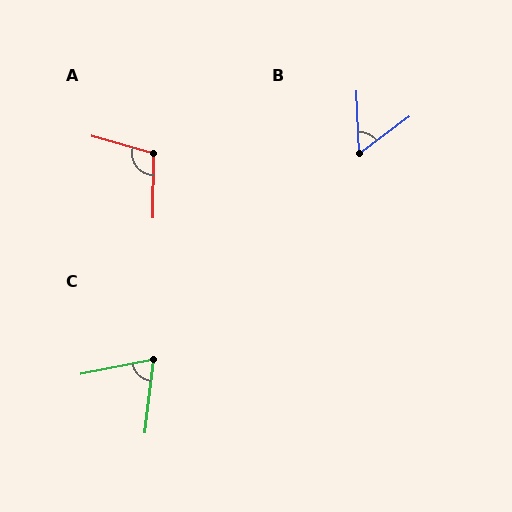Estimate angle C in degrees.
Approximately 72 degrees.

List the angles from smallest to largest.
B (55°), C (72°), A (105°).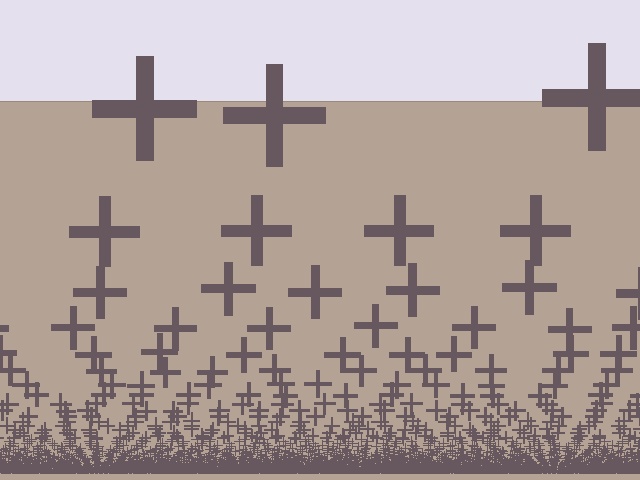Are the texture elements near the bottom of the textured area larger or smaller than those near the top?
Smaller. The gradient is inverted — elements near the bottom are smaller and denser.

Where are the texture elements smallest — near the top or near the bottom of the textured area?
Near the bottom.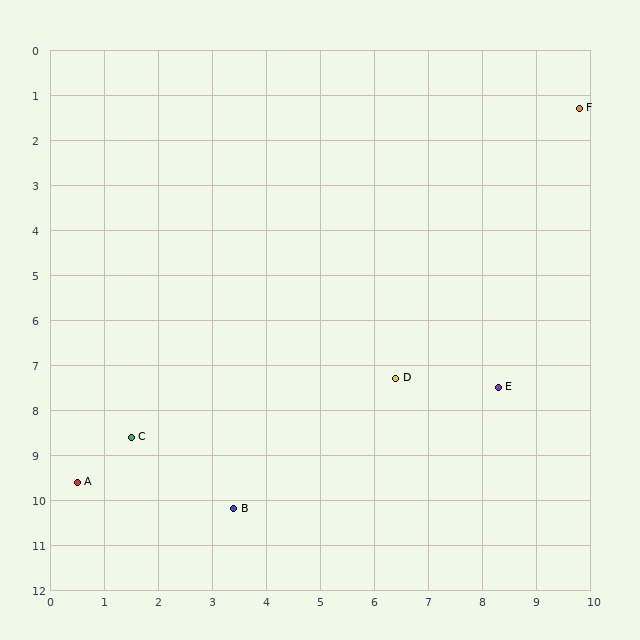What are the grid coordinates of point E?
Point E is at approximately (8.3, 7.5).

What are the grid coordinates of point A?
Point A is at approximately (0.5, 9.6).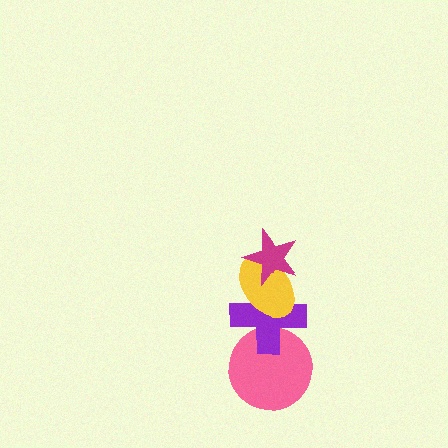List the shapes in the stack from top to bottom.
From top to bottom: the magenta star, the yellow ellipse, the purple cross, the pink circle.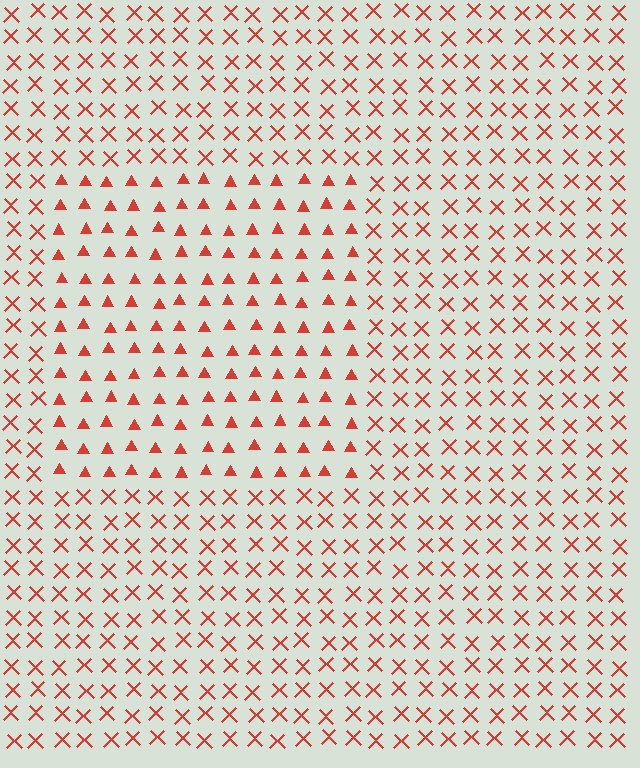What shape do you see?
I see a rectangle.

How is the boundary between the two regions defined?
The boundary is defined by a change in element shape: triangles inside vs. X marks outside. All elements share the same color and spacing.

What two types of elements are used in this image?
The image uses triangles inside the rectangle region and X marks outside it.